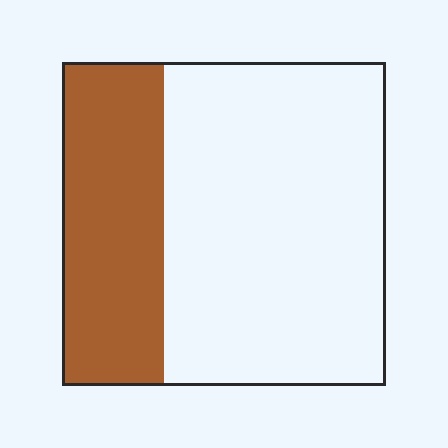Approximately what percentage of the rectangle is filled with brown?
Approximately 30%.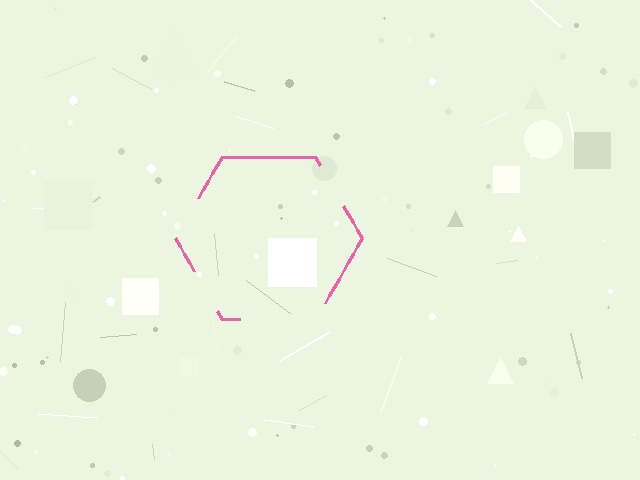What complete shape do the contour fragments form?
The contour fragments form a hexagon.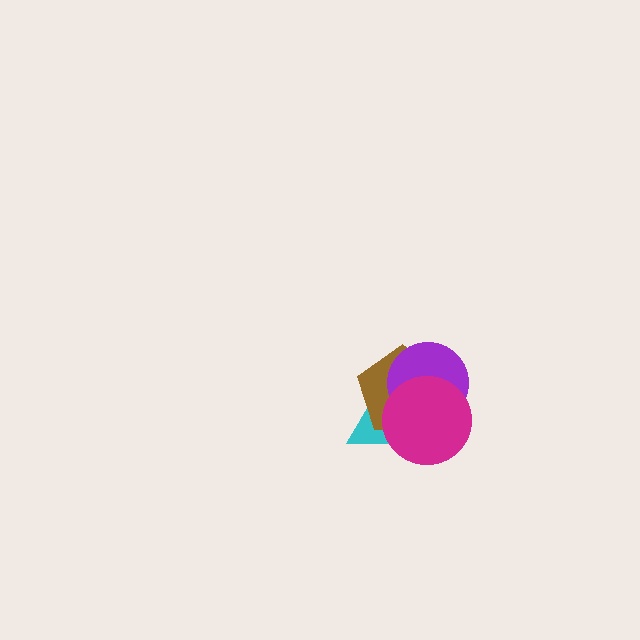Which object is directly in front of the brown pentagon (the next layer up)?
The purple circle is directly in front of the brown pentagon.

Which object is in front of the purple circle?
The magenta circle is in front of the purple circle.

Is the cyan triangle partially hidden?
Yes, it is partially covered by another shape.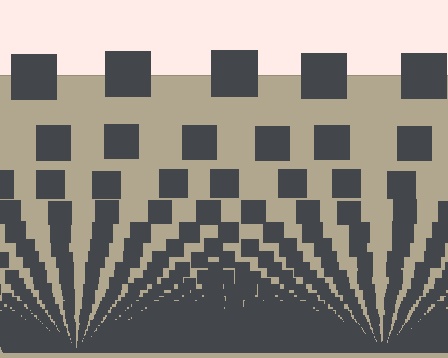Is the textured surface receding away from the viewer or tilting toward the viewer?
The surface appears to tilt toward the viewer. Texture elements get larger and sparser toward the top.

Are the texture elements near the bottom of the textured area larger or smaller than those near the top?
Smaller. The gradient is inverted — elements near the bottom are smaller and denser.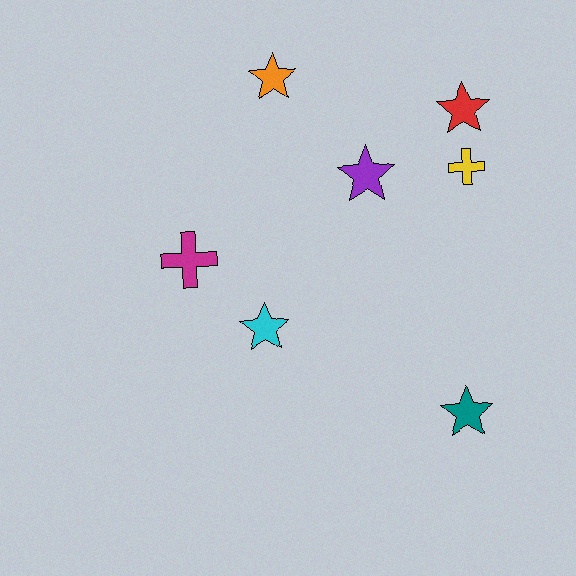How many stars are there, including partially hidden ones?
There are 5 stars.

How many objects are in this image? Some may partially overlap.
There are 7 objects.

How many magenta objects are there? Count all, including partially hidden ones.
There is 1 magenta object.